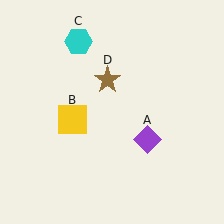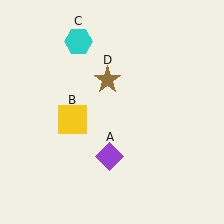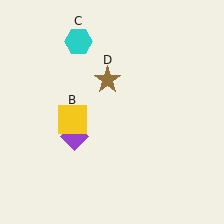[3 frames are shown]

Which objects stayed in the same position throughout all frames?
Yellow square (object B) and cyan hexagon (object C) and brown star (object D) remained stationary.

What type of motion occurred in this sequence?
The purple diamond (object A) rotated clockwise around the center of the scene.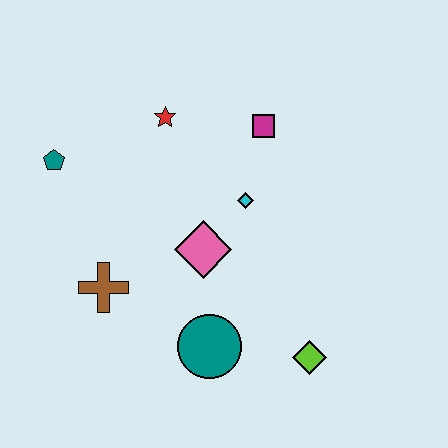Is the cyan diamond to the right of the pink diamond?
Yes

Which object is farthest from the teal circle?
The teal pentagon is farthest from the teal circle.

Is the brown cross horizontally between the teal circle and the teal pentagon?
Yes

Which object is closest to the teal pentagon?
The red star is closest to the teal pentagon.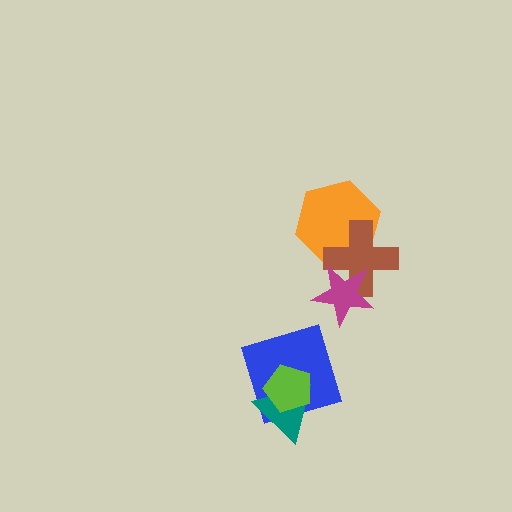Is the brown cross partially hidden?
Yes, it is partially covered by another shape.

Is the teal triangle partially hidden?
Yes, it is partially covered by another shape.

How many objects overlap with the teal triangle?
2 objects overlap with the teal triangle.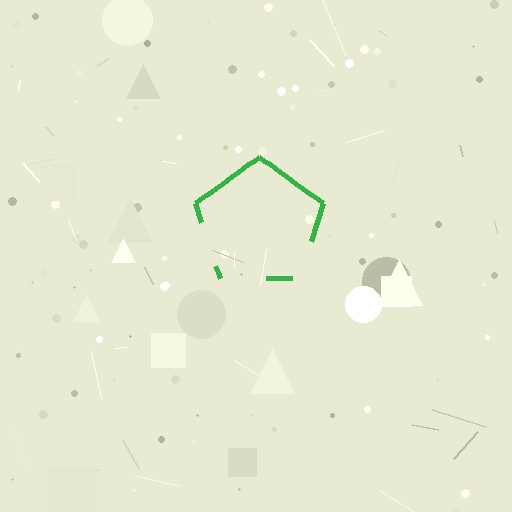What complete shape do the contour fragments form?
The contour fragments form a pentagon.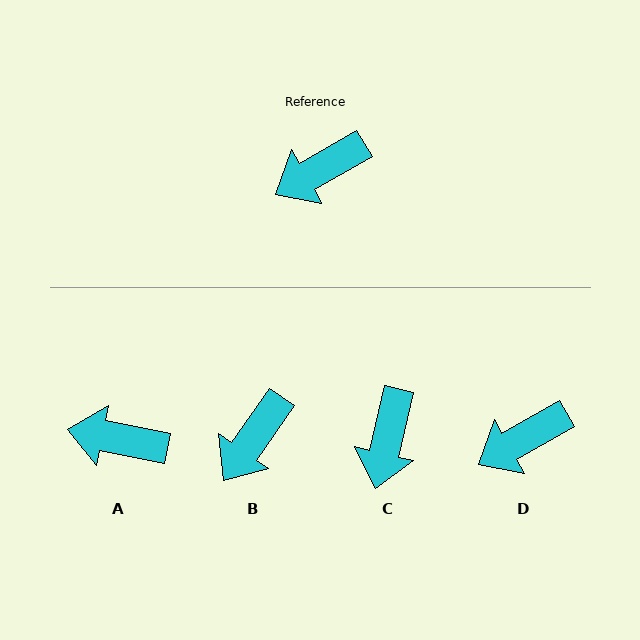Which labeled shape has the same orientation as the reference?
D.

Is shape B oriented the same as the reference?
No, it is off by about 26 degrees.